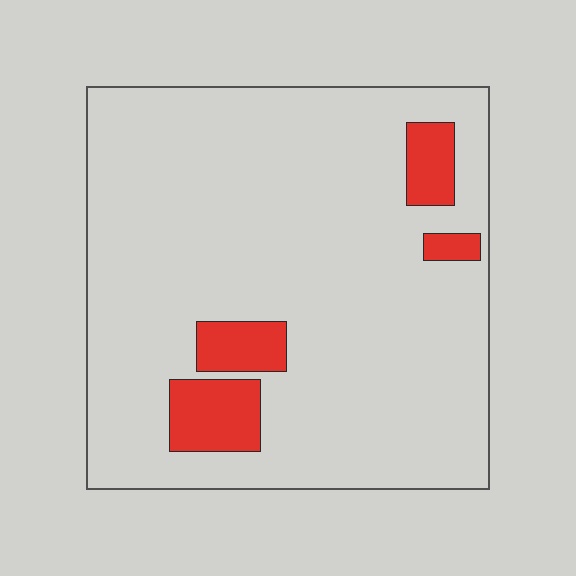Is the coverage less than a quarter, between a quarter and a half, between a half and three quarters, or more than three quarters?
Less than a quarter.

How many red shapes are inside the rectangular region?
4.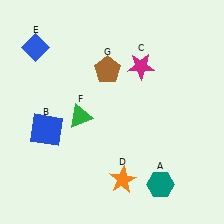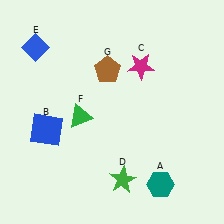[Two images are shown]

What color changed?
The star (D) changed from orange in Image 1 to green in Image 2.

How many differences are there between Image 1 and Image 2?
There is 1 difference between the two images.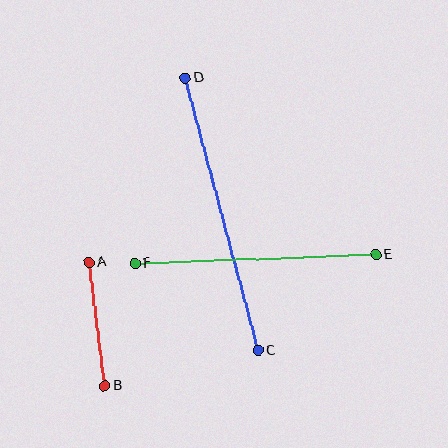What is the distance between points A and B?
The distance is approximately 125 pixels.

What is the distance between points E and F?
The distance is approximately 241 pixels.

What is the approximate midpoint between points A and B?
The midpoint is at approximately (97, 324) pixels.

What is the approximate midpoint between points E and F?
The midpoint is at approximately (256, 259) pixels.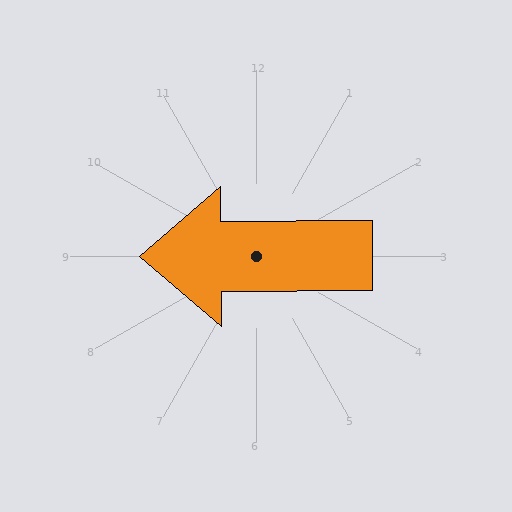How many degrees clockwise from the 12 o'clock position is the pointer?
Approximately 270 degrees.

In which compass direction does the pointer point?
West.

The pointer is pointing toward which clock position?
Roughly 9 o'clock.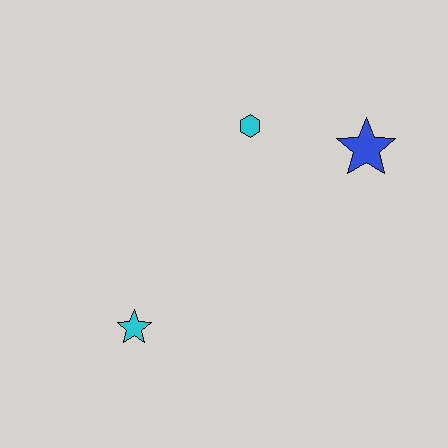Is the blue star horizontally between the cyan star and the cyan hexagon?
No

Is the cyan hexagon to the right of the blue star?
No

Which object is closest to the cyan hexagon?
The blue star is closest to the cyan hexagon.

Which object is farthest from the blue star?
The cyan star is farthest from the blue star.